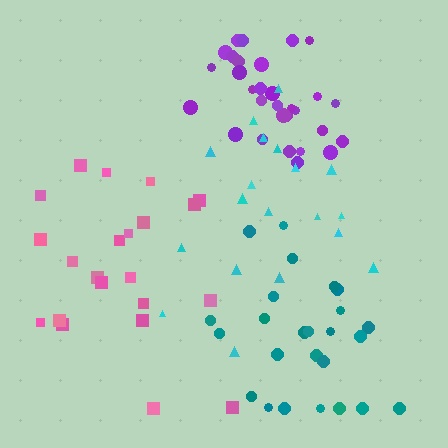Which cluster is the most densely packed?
Purple.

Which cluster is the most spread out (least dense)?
Pink.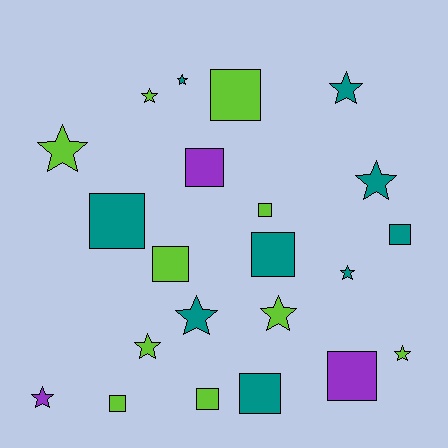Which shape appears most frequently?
Square, with 11 objects.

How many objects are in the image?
There are 22 objects.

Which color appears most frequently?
Lime, with 10 objects.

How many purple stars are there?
There is 1 purple star.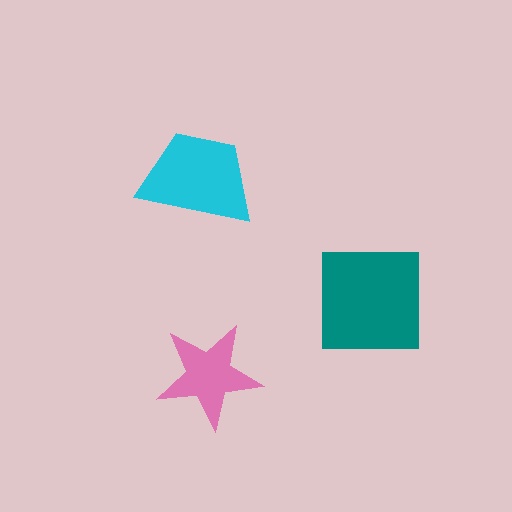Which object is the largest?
The teal square.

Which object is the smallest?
The pink star.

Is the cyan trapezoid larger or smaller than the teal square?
Smaller.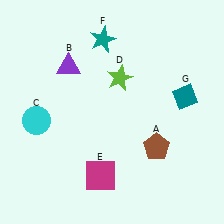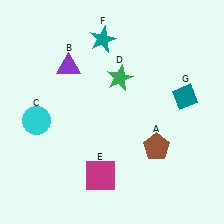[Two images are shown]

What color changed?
The star (D) changed from lime in Image 1 to green in Image 2.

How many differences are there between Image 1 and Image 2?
There is 1 difference between the two images.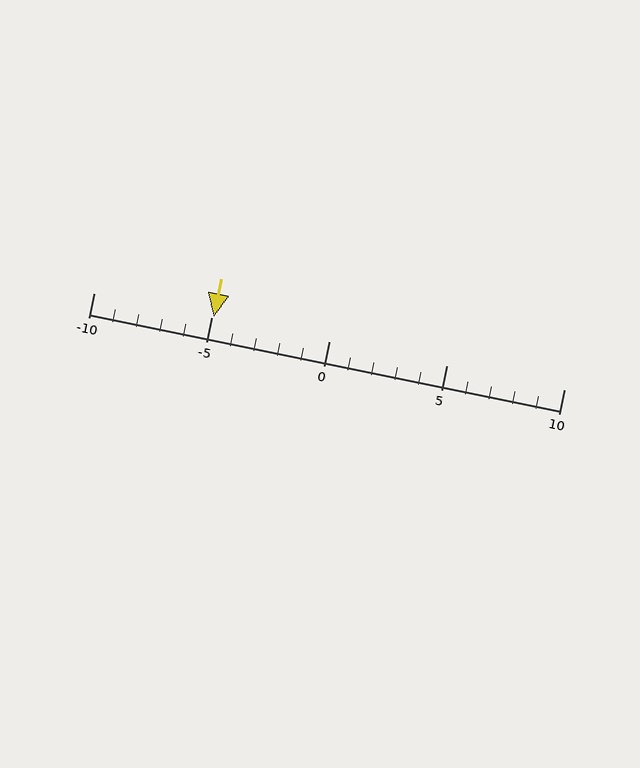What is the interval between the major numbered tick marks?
The major tick marks are spaced 5 units apart.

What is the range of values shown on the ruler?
The ruler shows values from -10 to 10.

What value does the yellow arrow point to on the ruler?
The yellow arrow points to approximately -5.